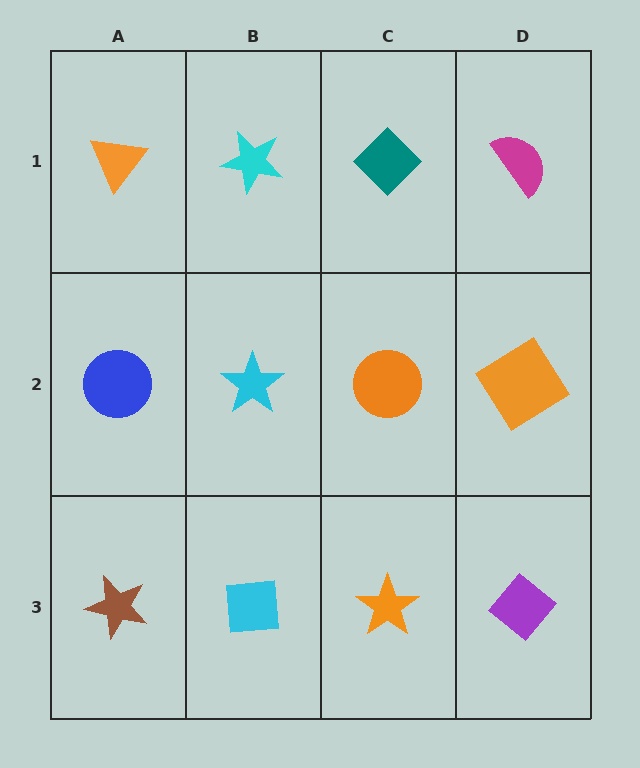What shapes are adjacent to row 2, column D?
A magenta semicircle (row 1, column D), a purple diamond (row 3, column D), an orange circle (row 2, column C).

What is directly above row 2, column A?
An orange triangle.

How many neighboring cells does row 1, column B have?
3.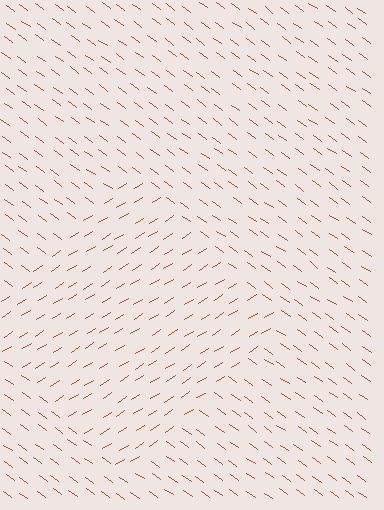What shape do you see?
I see a diamond.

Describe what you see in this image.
The image is filled with small brown line segments. A diamond region in the image has lines oriented differently from the surrounding lines, creating a visible texture boundary.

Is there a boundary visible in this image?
Yes, there is a texture boundary formed by a change in line orientation.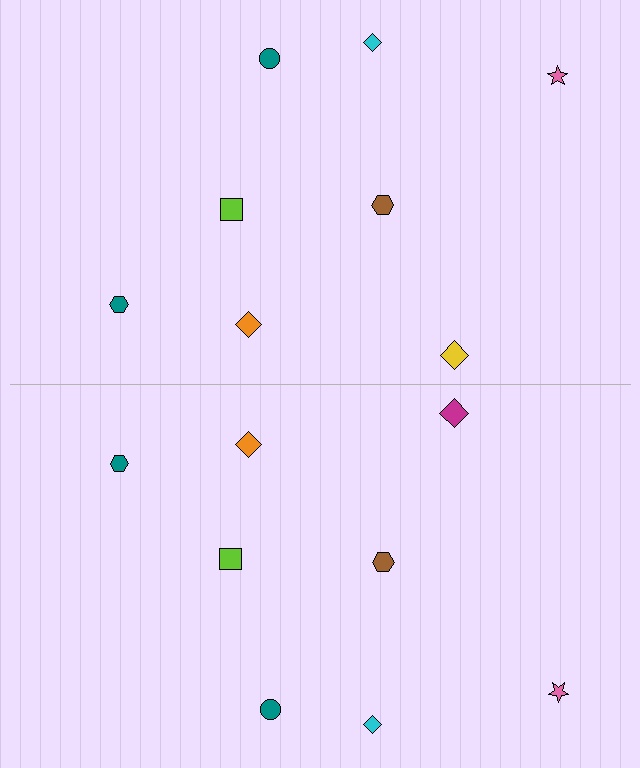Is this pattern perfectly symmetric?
No, the pattern is not perfectly symmetric. The magenta diamond on the bottom side breaks the symmetry — its mirror counterpart is yellow.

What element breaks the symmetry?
The magenta diamond on the bottom side breaks the symmetry — its mirror counterpart is yellow.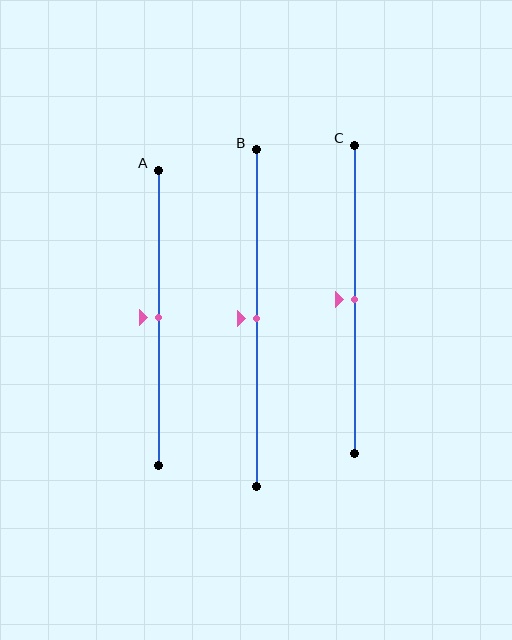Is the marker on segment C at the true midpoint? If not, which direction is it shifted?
Yes, the marker on segment C is at the true midpoint.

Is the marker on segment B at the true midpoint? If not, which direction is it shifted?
Yes, the marker on segment B is at the true midpoint.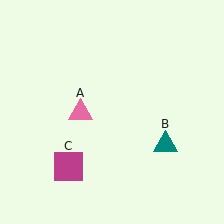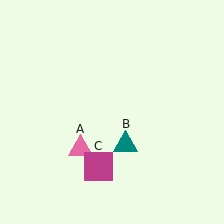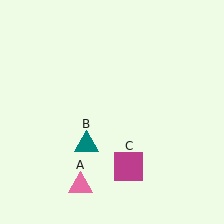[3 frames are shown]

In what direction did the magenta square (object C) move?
The magenta square (object C) moved right.